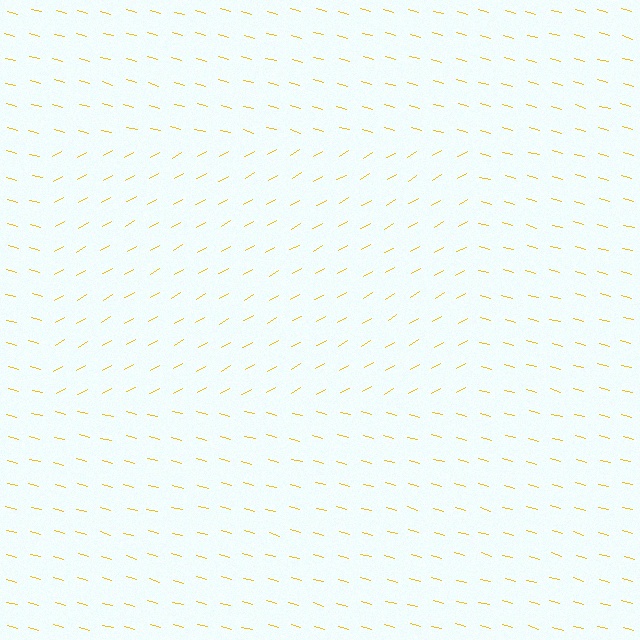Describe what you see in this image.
The image is filled with small yellow line segments. A rectangle region in the image has lines oriented differently from the surrounding lines, creating a visible texture boundary.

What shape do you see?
I see a rectangle.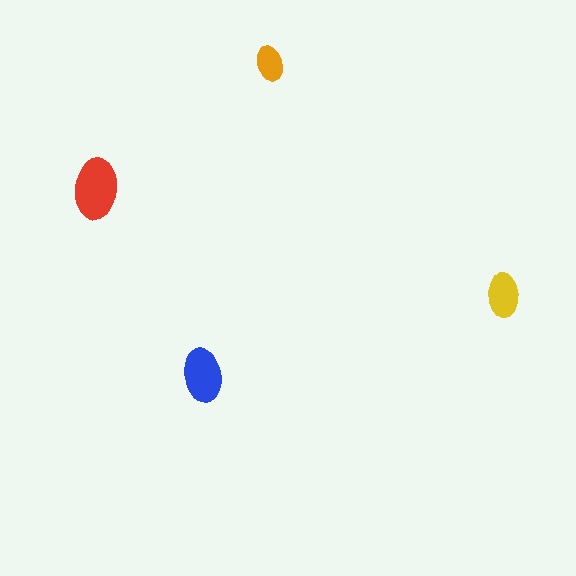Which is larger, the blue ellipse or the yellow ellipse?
The blue one.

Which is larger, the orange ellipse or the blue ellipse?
The blue one.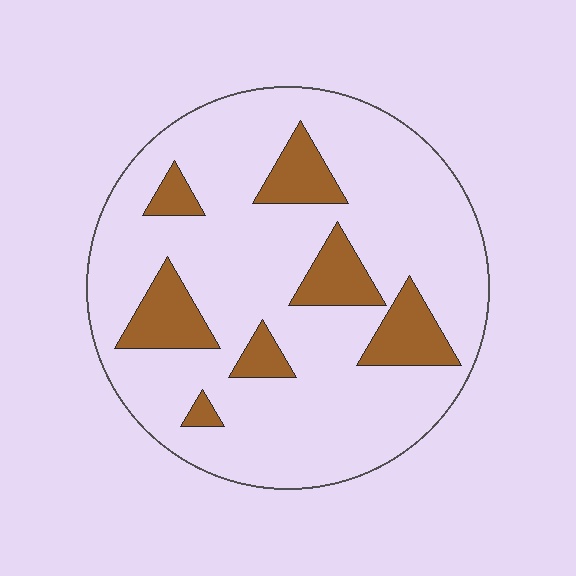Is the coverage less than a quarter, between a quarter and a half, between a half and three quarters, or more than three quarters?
Less than a quarter.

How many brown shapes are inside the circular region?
7.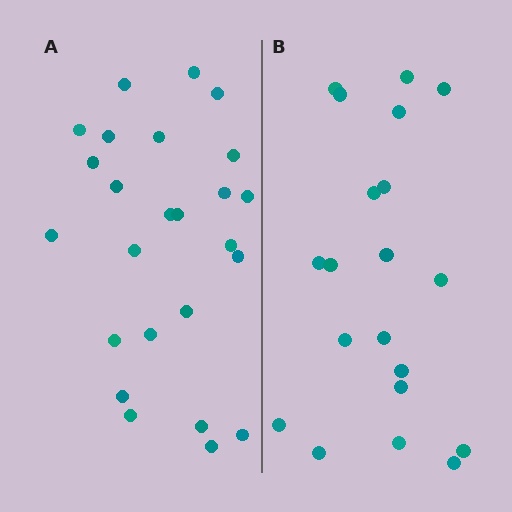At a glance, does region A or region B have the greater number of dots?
Region A (the left region) has more dots.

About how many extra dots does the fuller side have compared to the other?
Region A has about 5 more dots than region B.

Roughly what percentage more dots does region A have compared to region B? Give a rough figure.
About 25% more.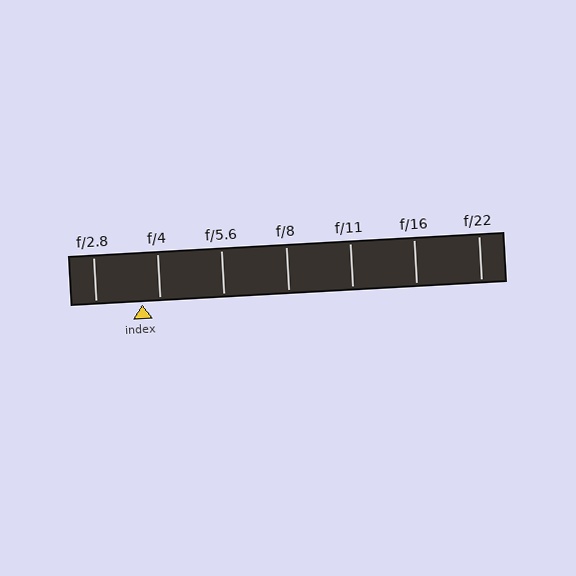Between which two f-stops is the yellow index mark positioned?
The index mark is between f/2.8 and f/4.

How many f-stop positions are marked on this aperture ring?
There are 7 f-stop positions marked.